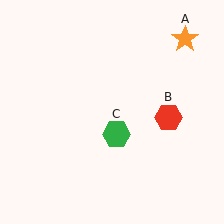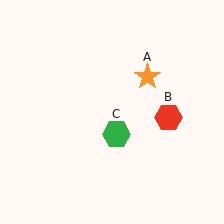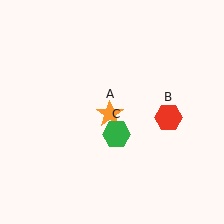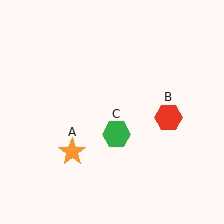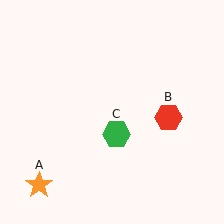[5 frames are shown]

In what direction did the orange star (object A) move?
The orange star (object A) moved down and to the left.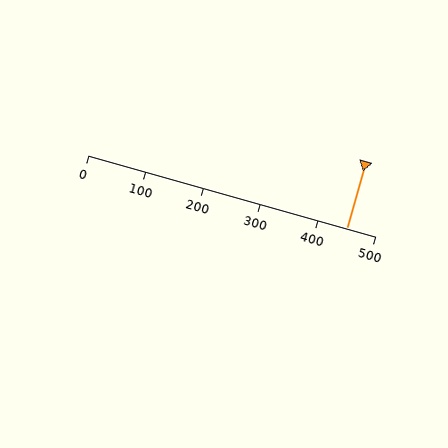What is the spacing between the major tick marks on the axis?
The major ticks are spaced 100 apart.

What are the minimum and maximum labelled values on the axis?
The axis runs from 0 to 500.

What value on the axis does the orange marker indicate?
The marker indicates approximately 450.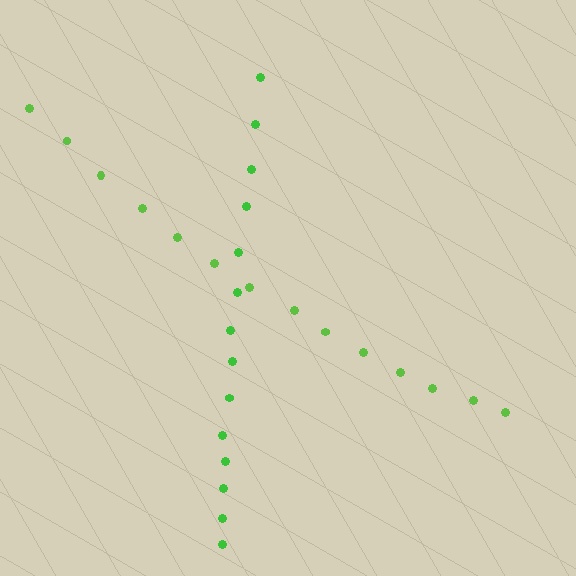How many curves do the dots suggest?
There are 2 distinct paths.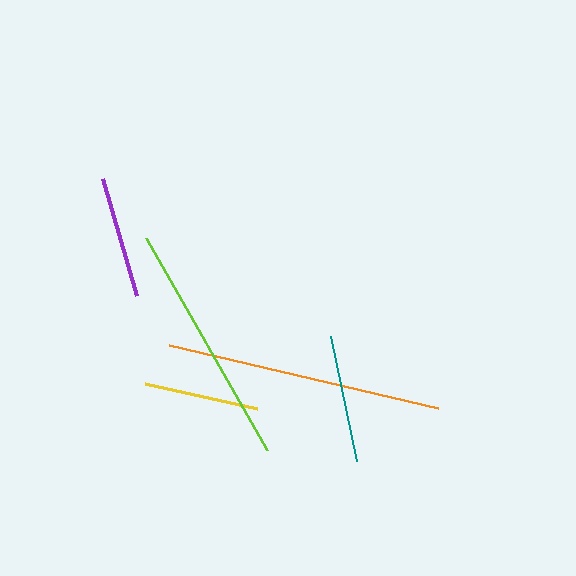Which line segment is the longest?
The orange line is the longest at approximately 276 pixels.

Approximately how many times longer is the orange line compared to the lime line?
The orange line is approximately 1.1 times the length of the lime line.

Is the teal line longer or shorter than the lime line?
The lime line is longer than the teal line.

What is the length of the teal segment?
The teal segment is approximately 128 pixels long.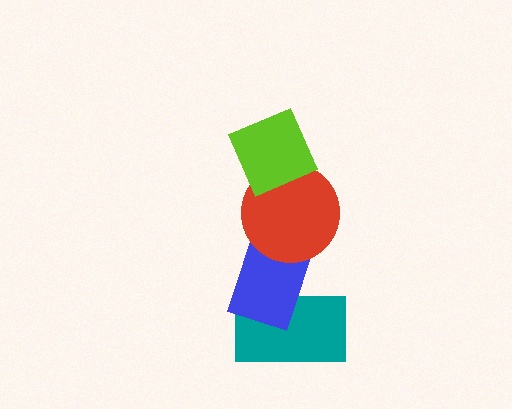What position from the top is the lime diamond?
The lime diamond is 1st from the top.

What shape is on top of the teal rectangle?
The blue rectangle is on top of the teal rectangle.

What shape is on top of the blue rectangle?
The red circle is on top of the blue rectangle.